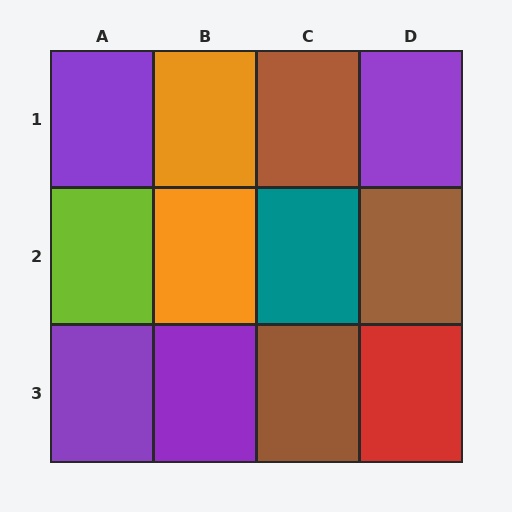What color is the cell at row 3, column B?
Purple.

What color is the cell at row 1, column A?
Purple.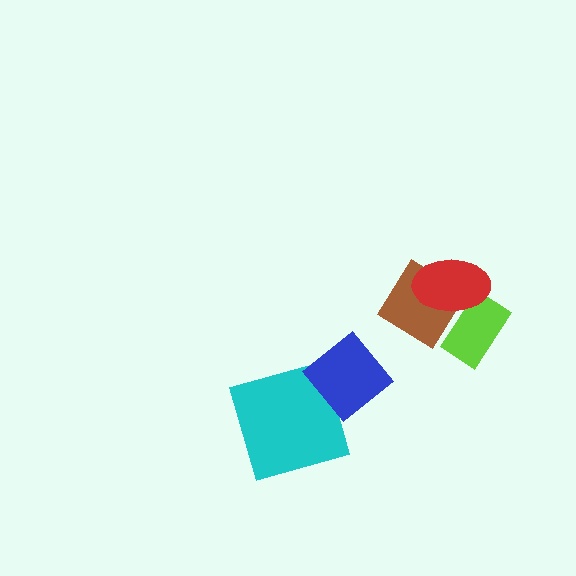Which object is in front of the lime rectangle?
The red ellipse is in front of the lime rectangle.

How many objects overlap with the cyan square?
1 object overlaps with the cyan square.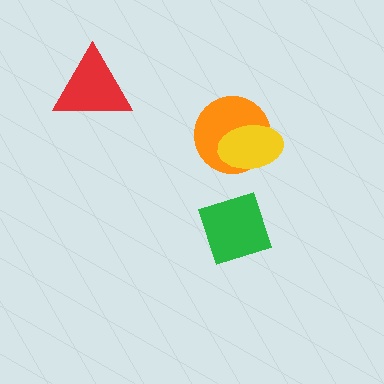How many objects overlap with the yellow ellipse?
1 object overlaps with the yellow ellipse.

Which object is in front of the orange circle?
The yellow ellipse is in front of the orange circle.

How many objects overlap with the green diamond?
0 objects overlap with the green diamond.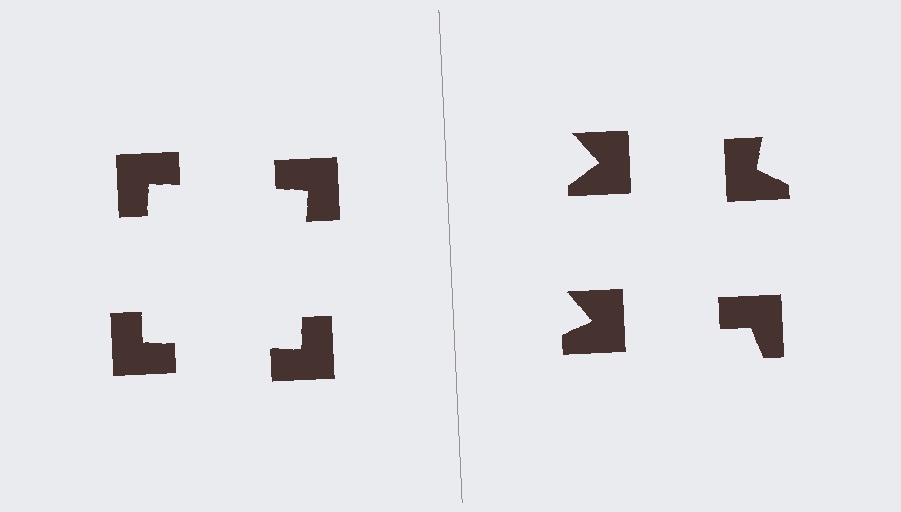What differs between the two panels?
The notched squares are positioned identically on both sides; only the wedge orientations differ. On the left they align to a square; on the right they are misaligned.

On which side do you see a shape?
An illusory square appears on the left side. On the right side the wedge cuts are rotated, so no coherent shape forms.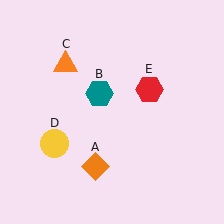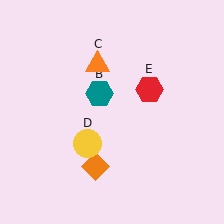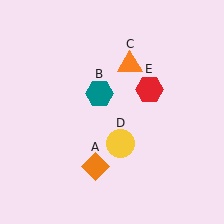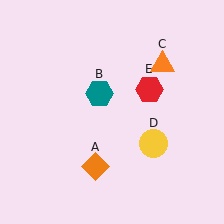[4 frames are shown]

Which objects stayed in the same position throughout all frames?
Orange diamond (object A) and teal hexagon (object B) and red hexagon (object E) remained stationary.